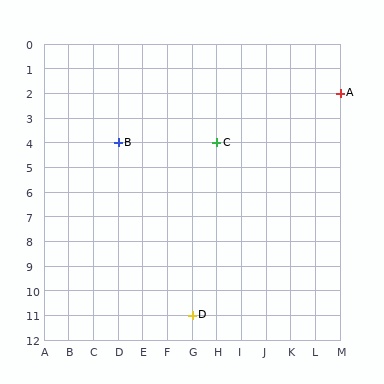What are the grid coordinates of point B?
Point B is at grid coordinates (D, 4).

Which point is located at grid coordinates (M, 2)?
Point A is at (M, 2).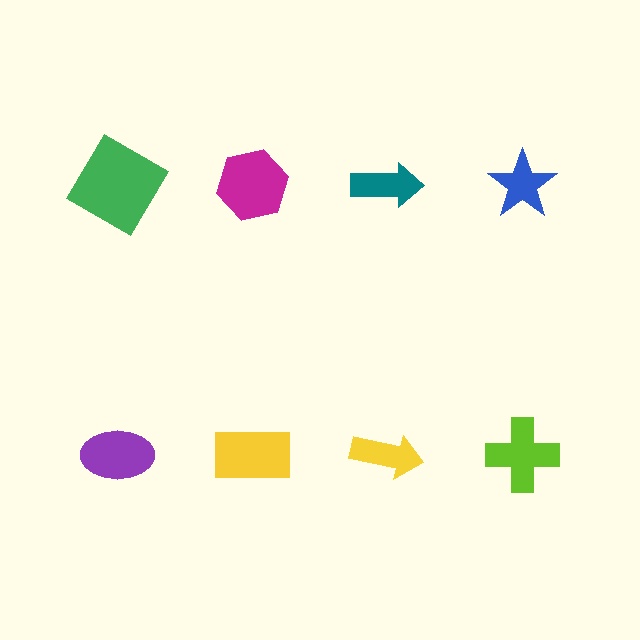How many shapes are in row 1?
4 shapes.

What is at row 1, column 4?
A blue star.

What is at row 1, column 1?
A green diamond.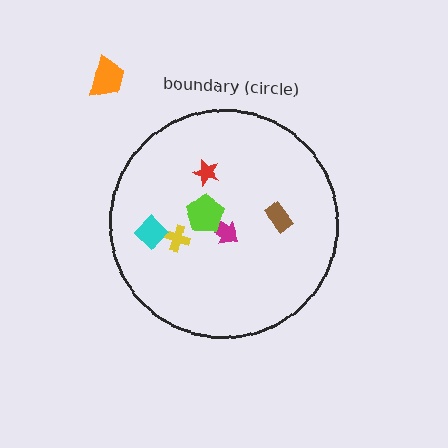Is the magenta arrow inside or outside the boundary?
Inside.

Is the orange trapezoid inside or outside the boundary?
Outside.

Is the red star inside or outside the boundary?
Inside.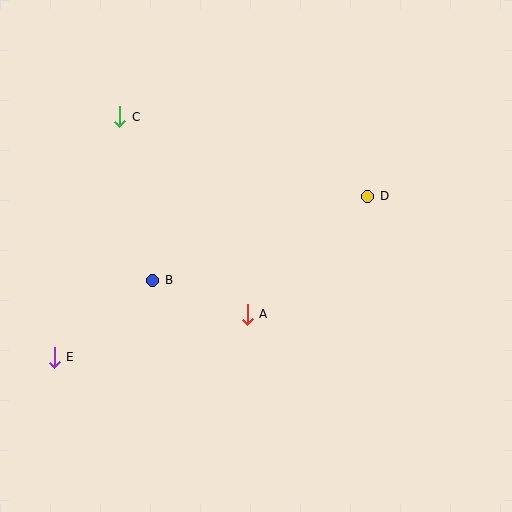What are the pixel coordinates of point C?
Point C is at (120, 117).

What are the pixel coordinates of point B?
Point B is at (153, 280).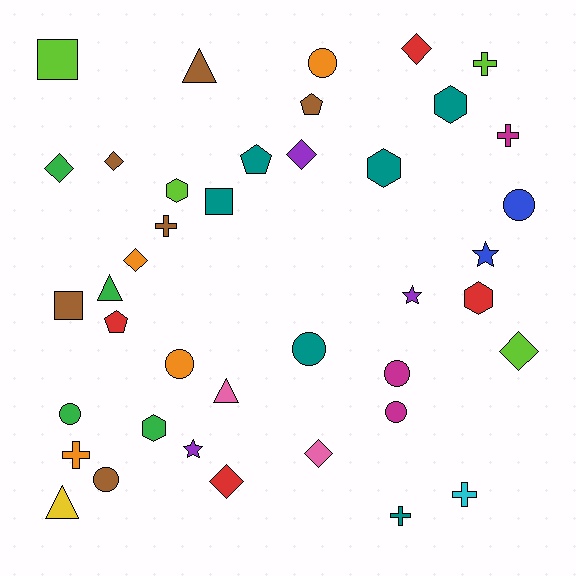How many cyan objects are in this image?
There is 1 cyan object.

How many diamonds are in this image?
There are 8 diamonds.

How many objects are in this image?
There are 40 objects.